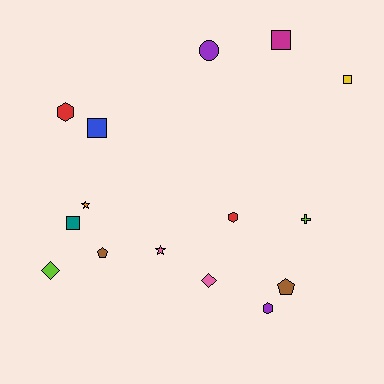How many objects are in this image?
There are 15 objects.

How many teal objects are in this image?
There is 1 teal object.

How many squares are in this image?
There are 4 squares.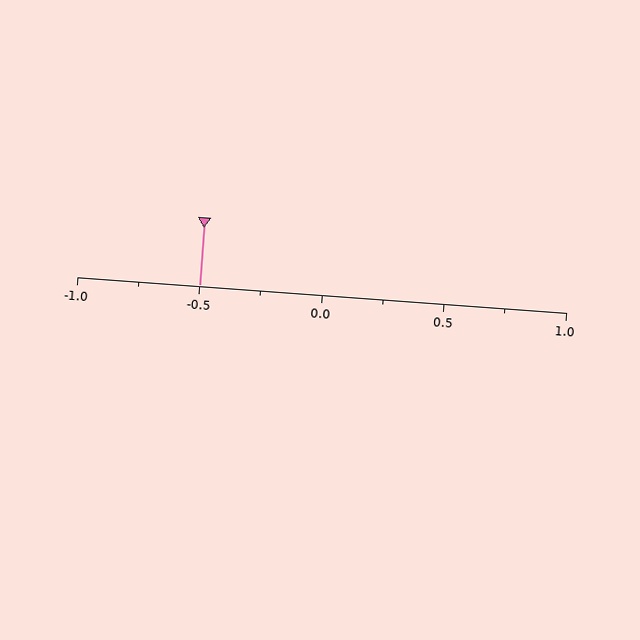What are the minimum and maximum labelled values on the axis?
The axis runs from -1.0 to 1.0.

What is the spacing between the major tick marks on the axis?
The major ticks are spaced 0.5 apart.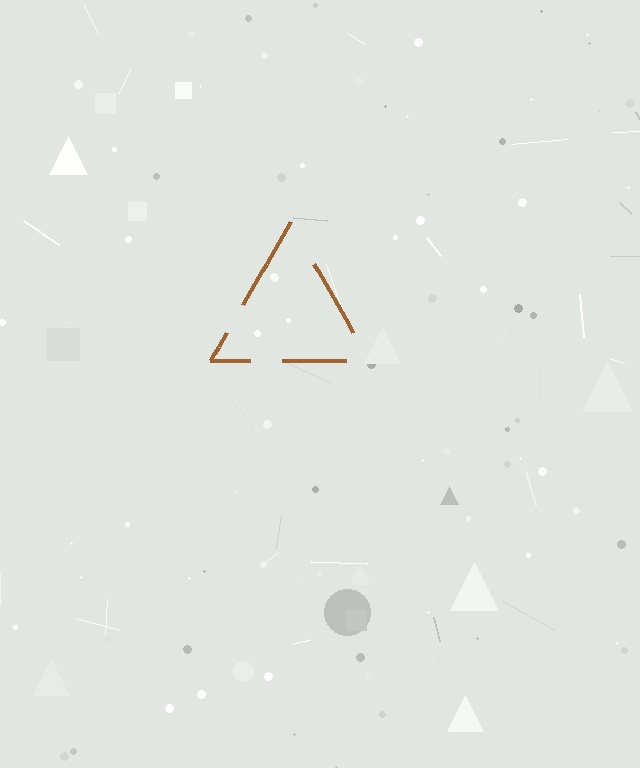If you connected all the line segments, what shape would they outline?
They would outline a triangle.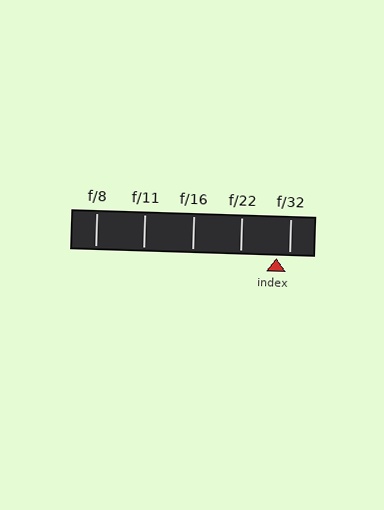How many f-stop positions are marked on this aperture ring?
There are 5 f-stop positions marked.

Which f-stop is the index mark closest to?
The index mark is closest to f/32.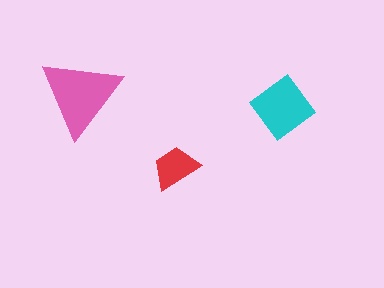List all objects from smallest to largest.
The red trapezoid, the cyan diamond, the pink triangle.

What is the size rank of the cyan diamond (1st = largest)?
2nd.